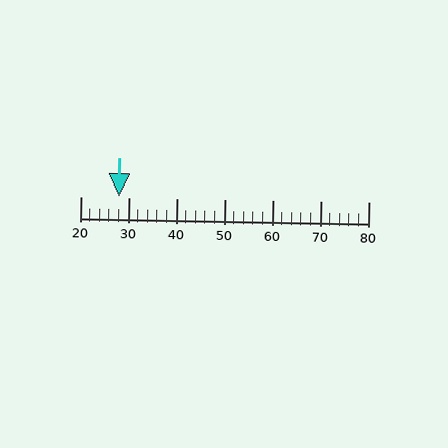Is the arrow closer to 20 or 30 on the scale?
The arrow is closer to 30.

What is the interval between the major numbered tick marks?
The major tick marks are spaced 10 units apart.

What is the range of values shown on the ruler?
The ruler shows values from 20 to 80.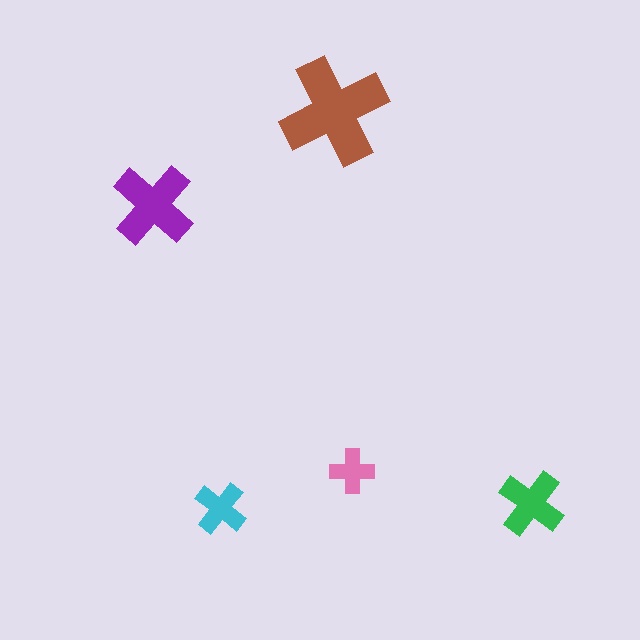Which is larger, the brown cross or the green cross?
The brown one.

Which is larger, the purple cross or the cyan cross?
The purple one.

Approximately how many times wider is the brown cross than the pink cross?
About 2.5 times wider.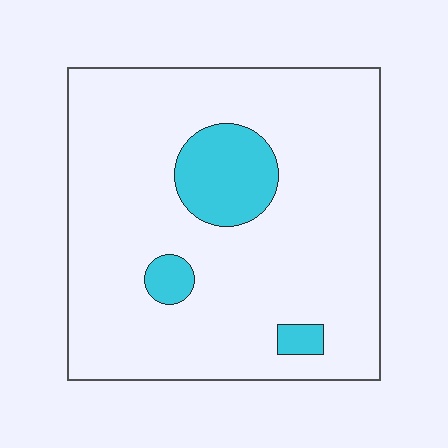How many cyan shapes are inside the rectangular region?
3.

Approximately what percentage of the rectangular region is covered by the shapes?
Approximately 10%.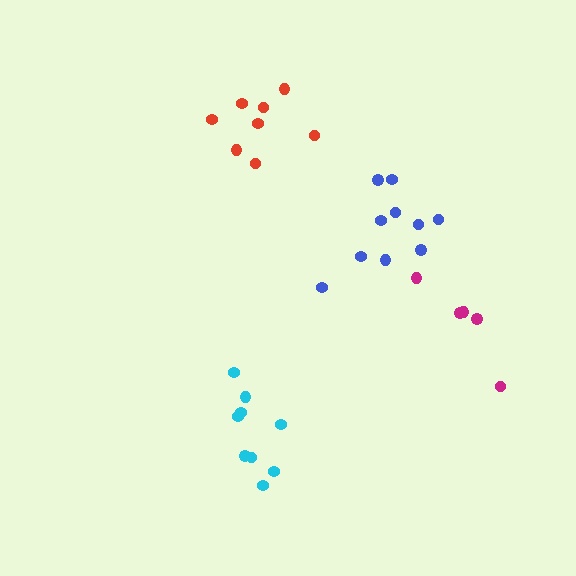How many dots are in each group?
Group 1: 9 dots, Group 2: 5 dots, Group 3: 10 dots, Group 4: 8 dots (32 total).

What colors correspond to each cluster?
The clusters are colored: cyan, magenta, blue, red.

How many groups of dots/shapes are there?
There are 4 groups.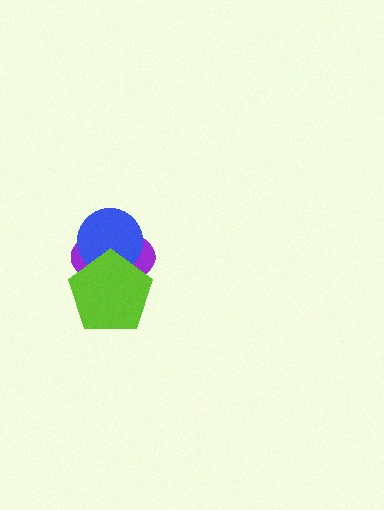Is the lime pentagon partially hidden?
No, no other shape covers it.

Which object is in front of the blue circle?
The lime pentagon is in front of the blue circle.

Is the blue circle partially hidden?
Yes, it is partially covered by another shape.